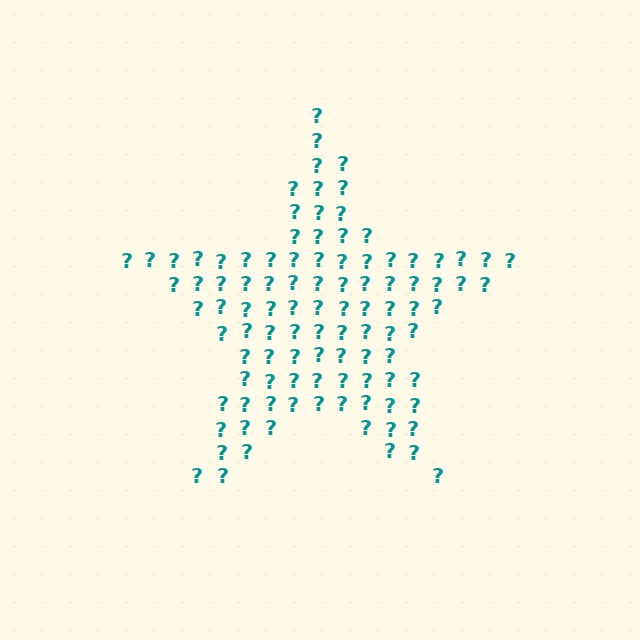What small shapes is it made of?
It is made of small question marks.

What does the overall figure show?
The overall figure shows a star.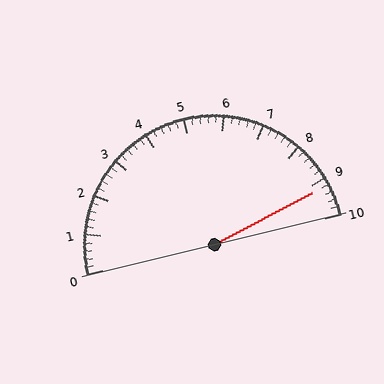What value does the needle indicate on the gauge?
The needle indicates approximately 9.2.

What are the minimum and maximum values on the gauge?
The gauge ranges from 0 to 10.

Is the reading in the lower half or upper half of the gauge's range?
The reading is in the upper half of the range (0 to 10).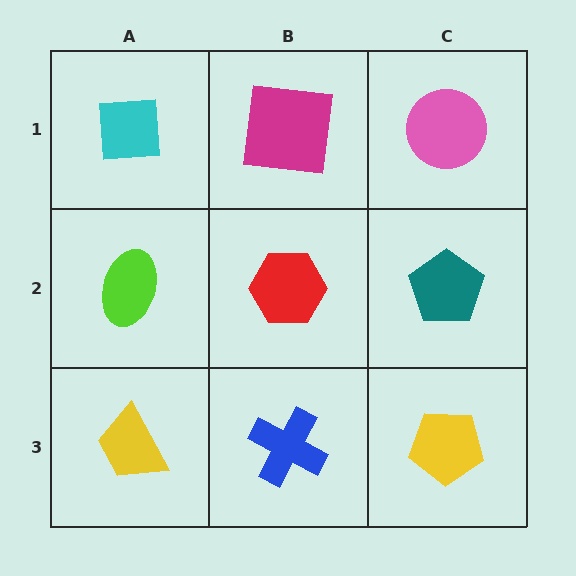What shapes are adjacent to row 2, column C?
A pink circle (row 1, column C), a yellow pentagon (row 3, column C), a red hexagon (row 2, column B).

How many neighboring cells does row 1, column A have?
2.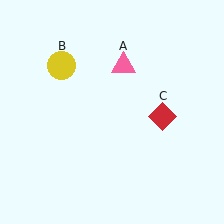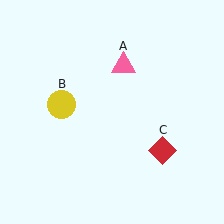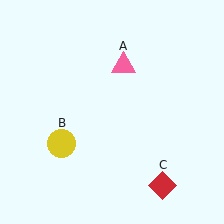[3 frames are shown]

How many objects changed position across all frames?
2 objects changed position: yellow circle (object B), red diamond (object C).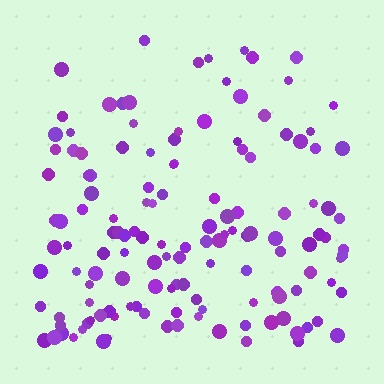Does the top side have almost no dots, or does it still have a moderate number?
Still a moderate number, just noticeably fewer than the bottom.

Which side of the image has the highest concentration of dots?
The bottom.